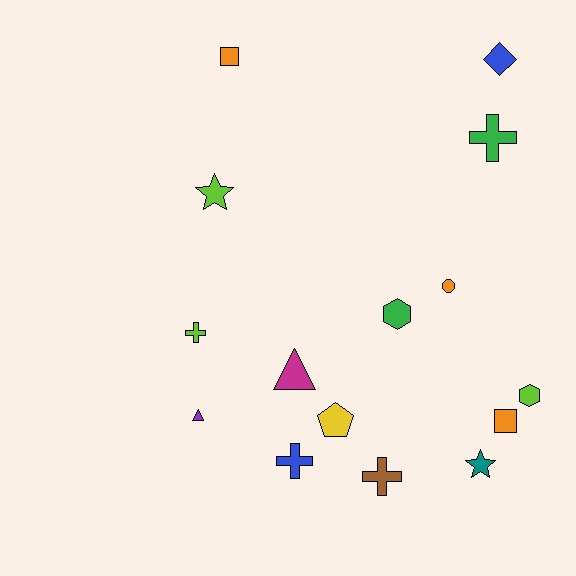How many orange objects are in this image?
There are 3 orange objects.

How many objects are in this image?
There are 15 objects.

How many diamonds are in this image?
There is 1 diamond.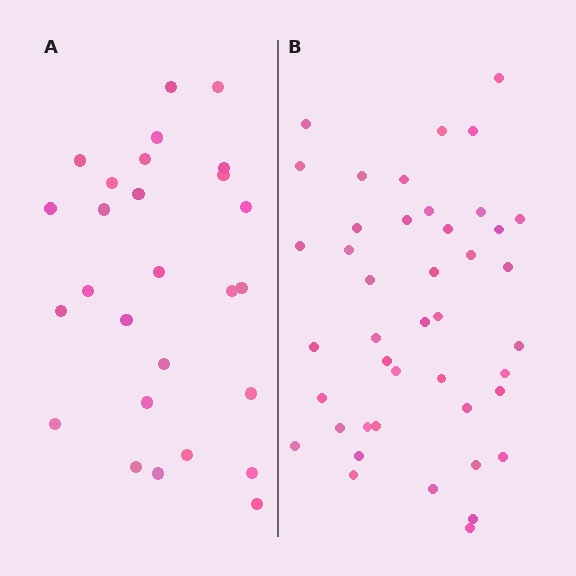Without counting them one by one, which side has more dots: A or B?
Region B (the right region) has more dots.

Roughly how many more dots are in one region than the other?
Region B has approximately 15 more dots than region A.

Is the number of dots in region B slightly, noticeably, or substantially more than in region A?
Region B has substantially more. The ratio is roughly 1.6 to 1.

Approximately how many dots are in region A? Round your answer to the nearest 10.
About 30 dots. (The exact count is 27, which rounds to 30.)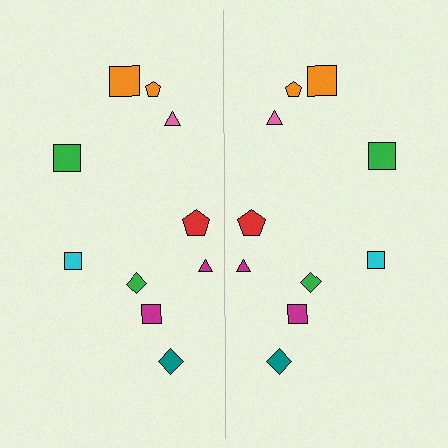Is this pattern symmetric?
Yes, this pattern has bilateral (reflection) symmetry.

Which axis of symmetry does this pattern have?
The pattern has a vertical axis of symmetry running through the center of the image.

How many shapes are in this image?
There are 20 shapes in this image.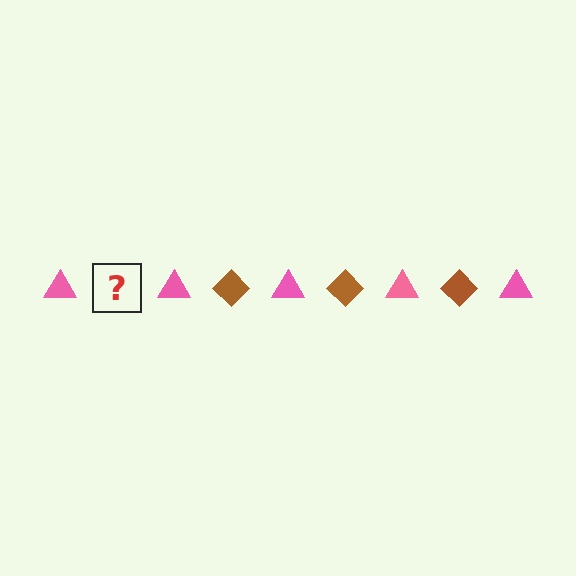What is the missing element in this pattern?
The missing element is a brown diamond.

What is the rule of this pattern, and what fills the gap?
The rule is that the pattern alternates between pink triangle and brown diamond. The gap should be filled with a brown diamond.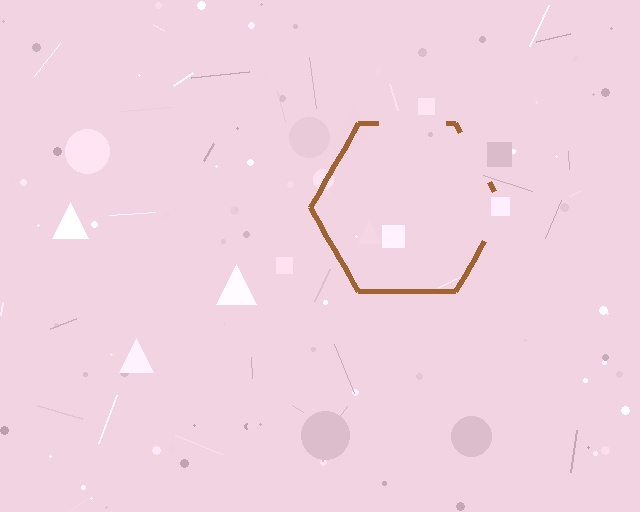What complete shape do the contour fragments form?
The contour fragments form a hexagon.